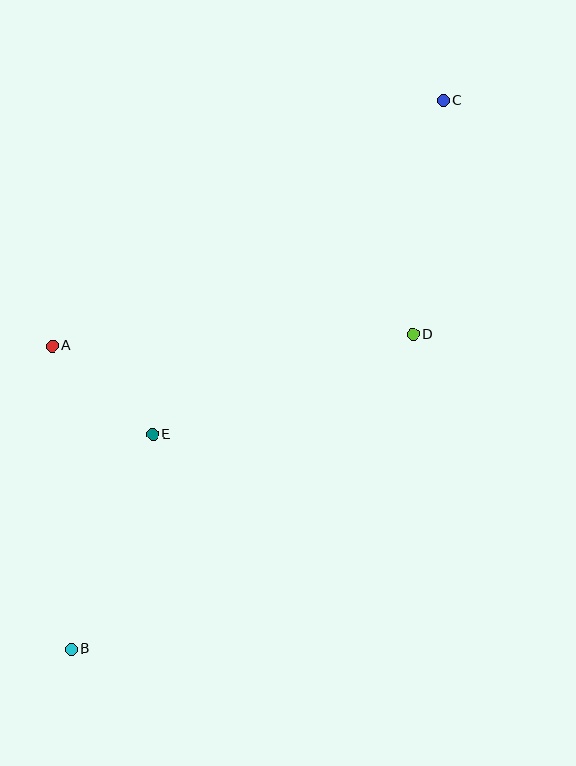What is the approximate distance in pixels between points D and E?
The distance between D and E is approximately 279 pixels.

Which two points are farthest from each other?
Points B and C are farthest from each other.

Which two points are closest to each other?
Points A and E are closest to each other.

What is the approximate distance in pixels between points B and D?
The distance between B and D is approximately 465 pixels.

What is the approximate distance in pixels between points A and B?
The distance between A and B is approximately 304 pixels.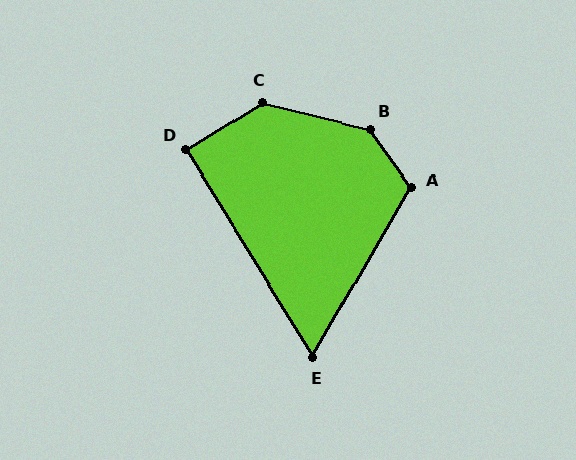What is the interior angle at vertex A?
Approximately 115 degrees (obtuse).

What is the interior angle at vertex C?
Approximately 135 degrees (obtuse).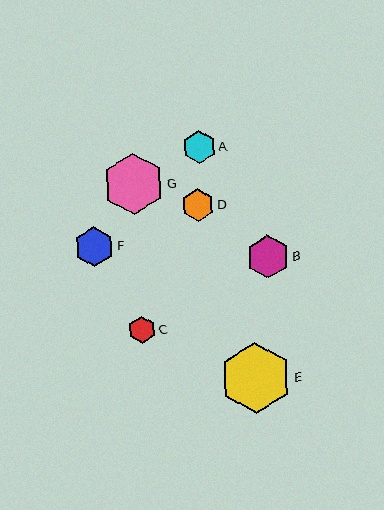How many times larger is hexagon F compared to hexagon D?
Hexagon F is approximately 1.2 times the size of hexagon D.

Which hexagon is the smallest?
Hexagon C is the smallest with a size of approximately 27 pixels.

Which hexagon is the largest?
Hexagon E is the largest with a size of approximately 71 pixels.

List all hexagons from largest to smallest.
From largest to smallest: E, G, B, F, A, D, C.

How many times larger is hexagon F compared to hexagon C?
Hexagon F is approximately 1.5 times the size of hexagon C.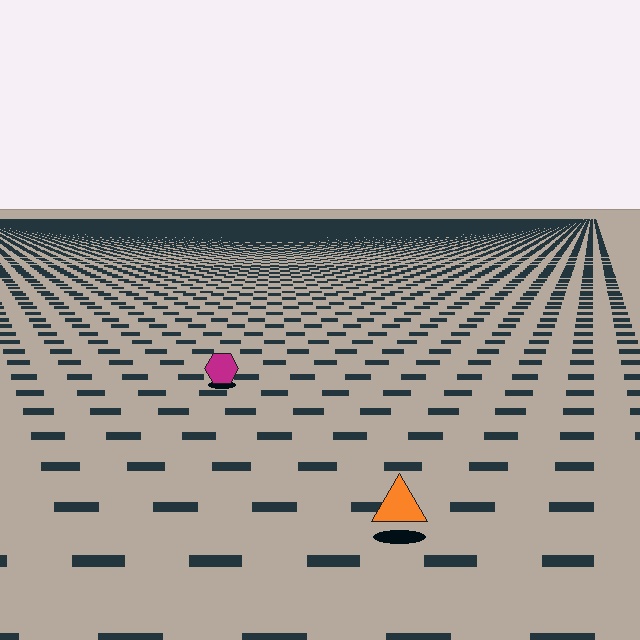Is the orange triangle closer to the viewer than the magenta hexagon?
Yes. The orange triangle is closer — you can tell from the texture gradient: the ground texture is coarser near it.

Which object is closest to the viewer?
The orange triangle is closest. The texture marks near it are larger and more spread out.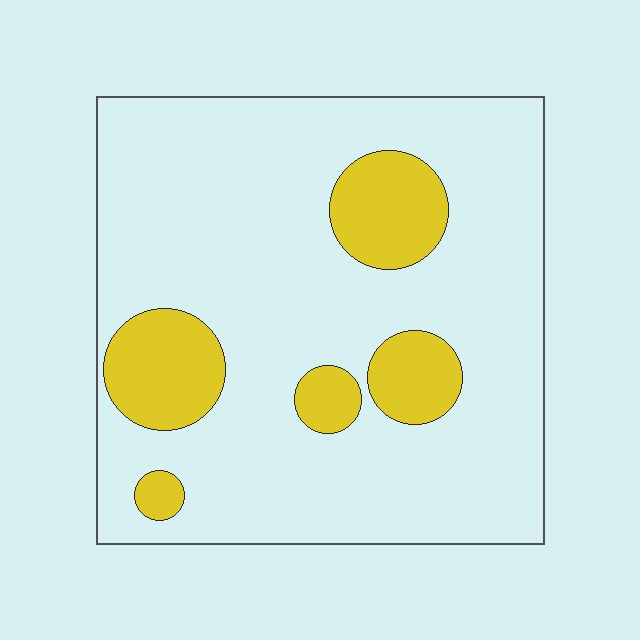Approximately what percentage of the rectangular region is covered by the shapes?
Approximately 20%.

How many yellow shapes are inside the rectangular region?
5.